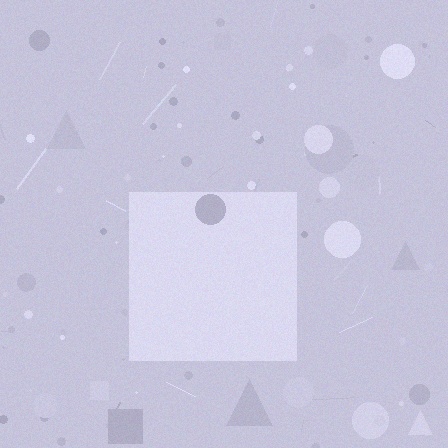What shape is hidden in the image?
A square is hidden in the image.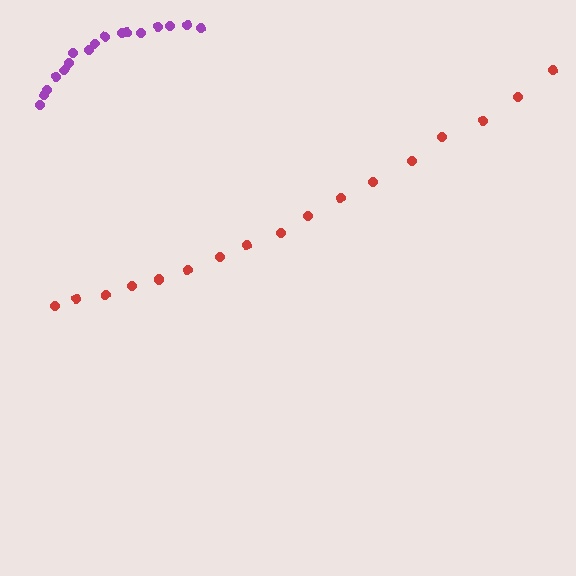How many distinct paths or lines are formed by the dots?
There are 2 distinct paths.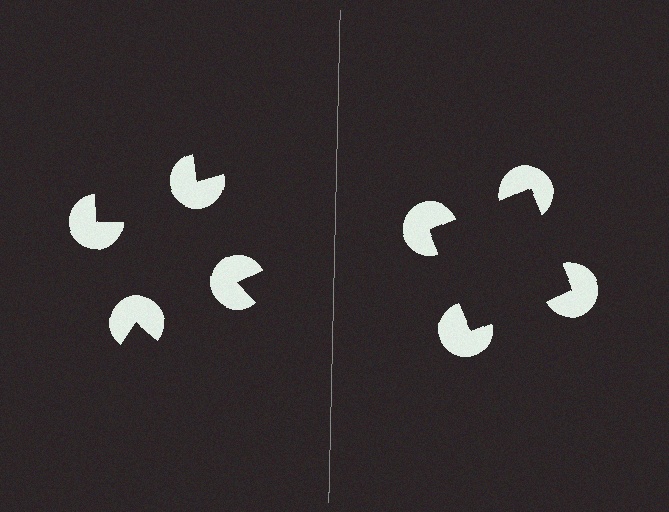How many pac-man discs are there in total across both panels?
8 — 4 on each side.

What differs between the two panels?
The pac-man discs are positioned identically on both sides; only the wedge orientations differ. On the right they align to a square; on the left they are misaligned.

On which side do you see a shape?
An illusory square appears on the right side. On the left side the wedge cuts are rotated, so no coherent shape forms.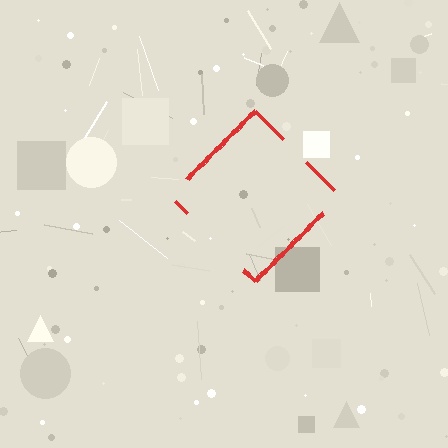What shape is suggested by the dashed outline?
The dashed outline suggests a diamond.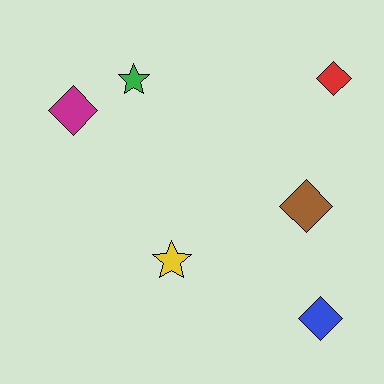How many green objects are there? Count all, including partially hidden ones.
There is 1 green object.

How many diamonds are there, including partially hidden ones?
There are 4 diamonds.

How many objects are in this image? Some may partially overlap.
There are 6 objects.